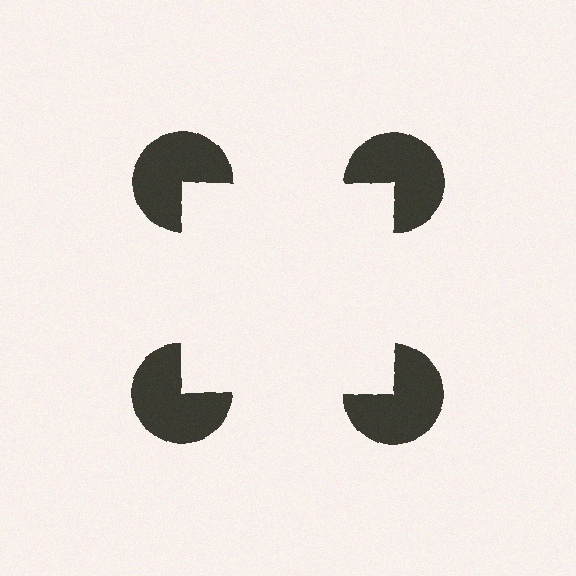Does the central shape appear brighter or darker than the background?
It typically appears slightly brighter than the background, even though no actual brightness change is drawn.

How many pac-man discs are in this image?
There are 4 — one at each vertex of the illusory square.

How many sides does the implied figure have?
4 sides.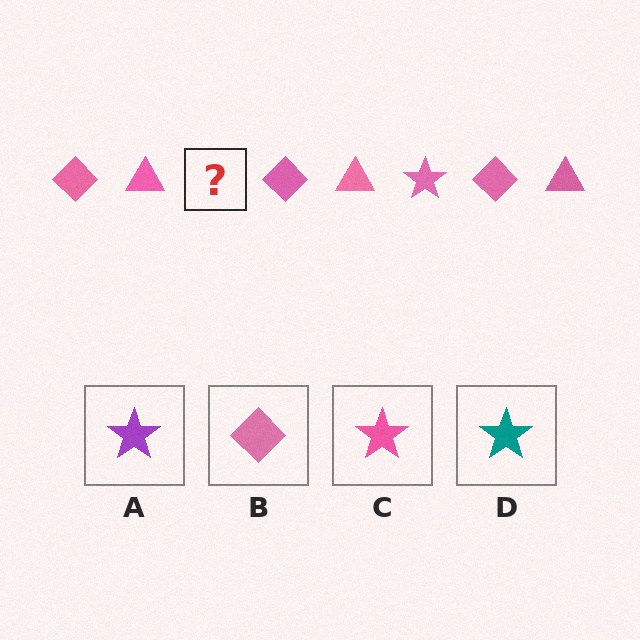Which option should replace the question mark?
Option C.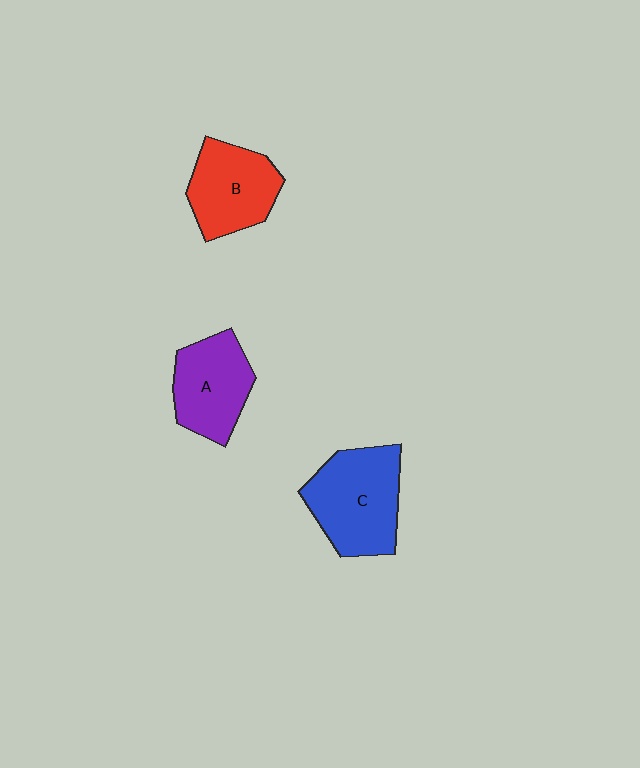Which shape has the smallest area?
Shape A (purple).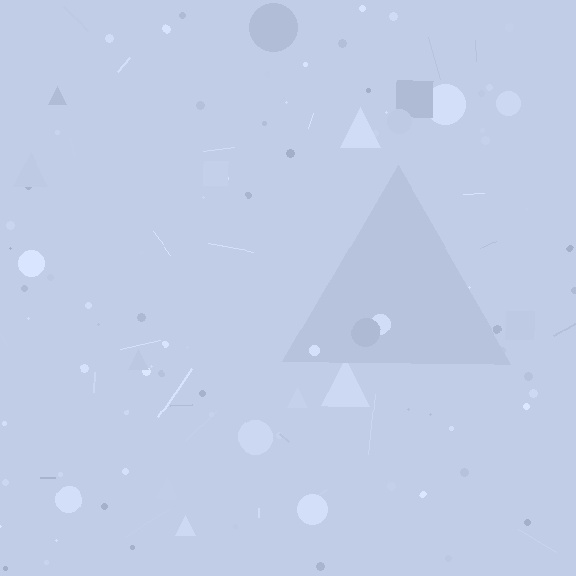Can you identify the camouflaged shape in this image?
The camouflaged shape is a triangle.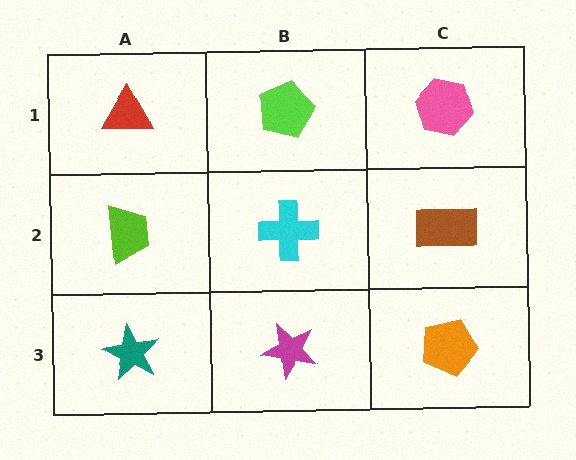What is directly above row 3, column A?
A lime trapezoid.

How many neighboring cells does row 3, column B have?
3.